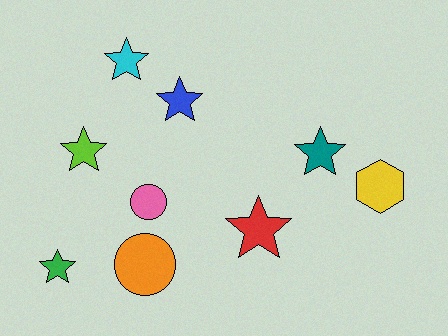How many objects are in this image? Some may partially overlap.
There are 9 objects.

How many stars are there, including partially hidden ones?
There are 6 stars.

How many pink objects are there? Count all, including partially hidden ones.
There is 1 pink object.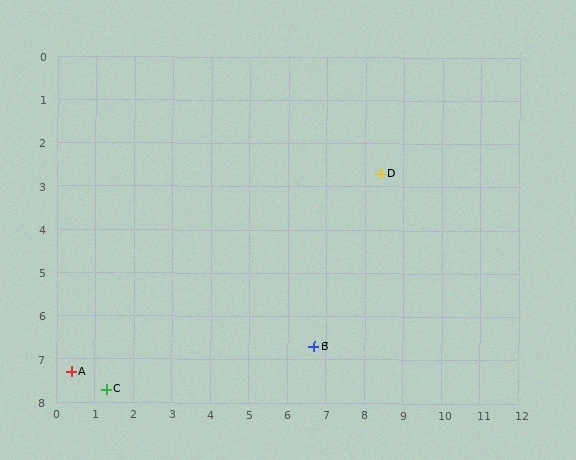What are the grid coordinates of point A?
Point A is at approximately (0.4, 7.3).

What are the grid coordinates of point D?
Point D is at approximately (8.4, 2.7).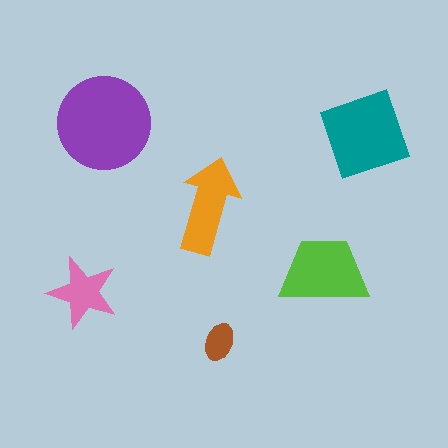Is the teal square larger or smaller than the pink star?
Larger.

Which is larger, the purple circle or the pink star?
The purple circle.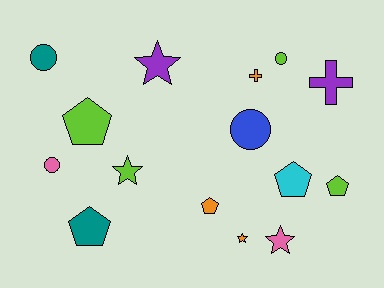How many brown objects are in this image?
There are no brown objects.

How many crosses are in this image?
There are 2 crosses.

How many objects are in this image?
There are 15 objects.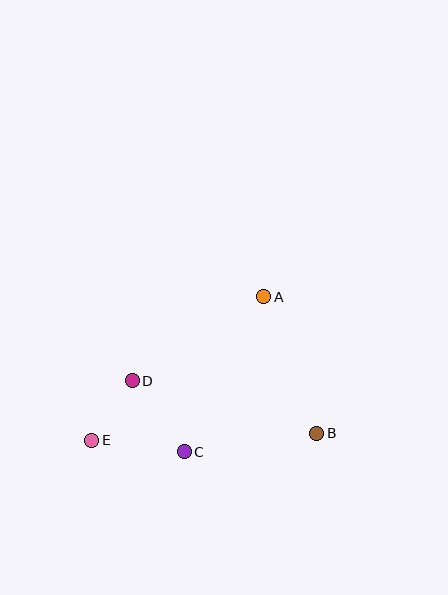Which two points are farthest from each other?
Points B and E are farthest from each other.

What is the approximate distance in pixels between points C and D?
The distance between C and D is approximately 88 pixels.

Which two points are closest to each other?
Points D and E are closest to each other.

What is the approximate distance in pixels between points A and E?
The distance between A and E is approximately 224 pixels.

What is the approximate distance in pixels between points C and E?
The distance between C and E is approximately 93 pixels.